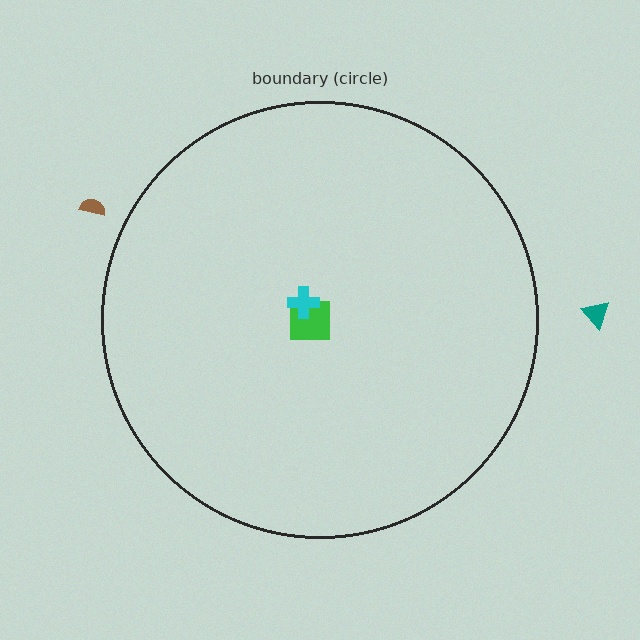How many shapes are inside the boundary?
2 inside, 2 outside.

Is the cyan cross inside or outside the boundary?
Inside.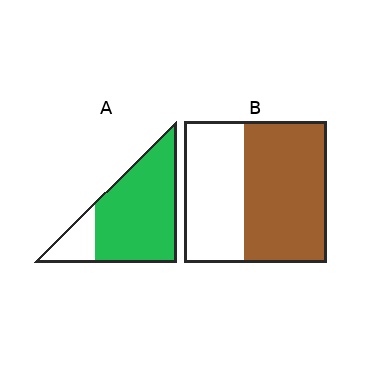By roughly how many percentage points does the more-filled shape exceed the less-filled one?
By roughly 25 percentage points (A over B).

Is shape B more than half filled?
Yes.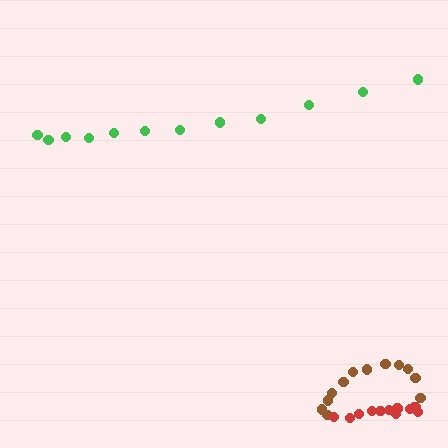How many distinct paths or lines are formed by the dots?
There are 3 distinct paths.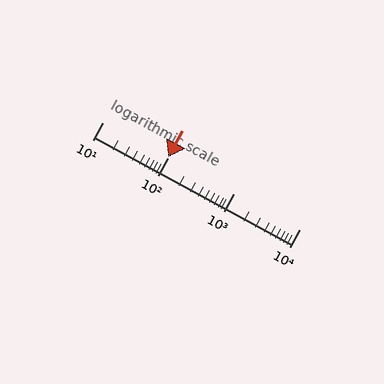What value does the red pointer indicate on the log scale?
The pointer indicates approximately 100.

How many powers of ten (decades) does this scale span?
The scale spans 3 decades, from 10 to 10000.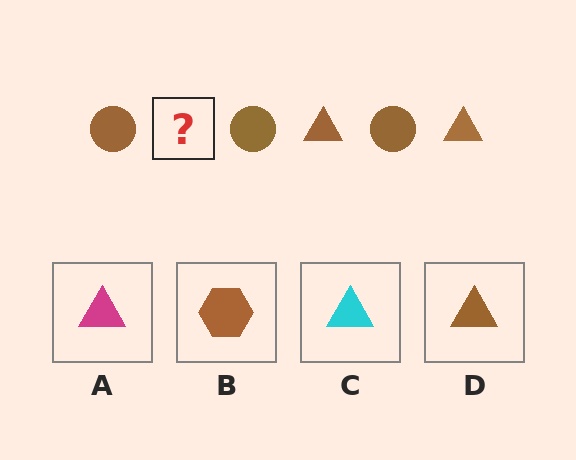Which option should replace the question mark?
Option D.